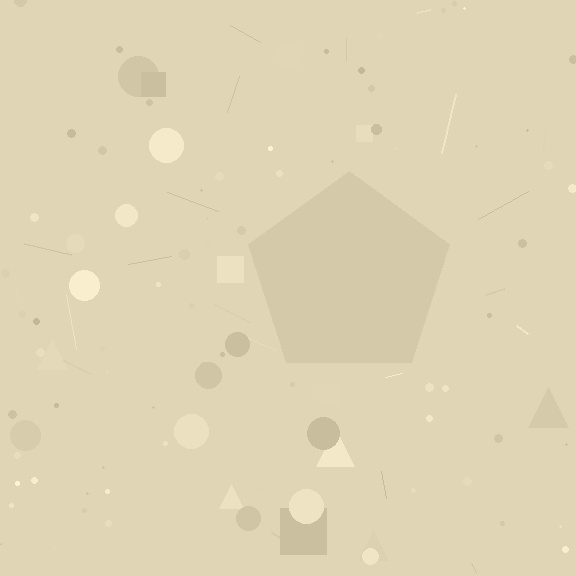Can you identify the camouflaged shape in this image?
The camouflaged shape is a pentagon.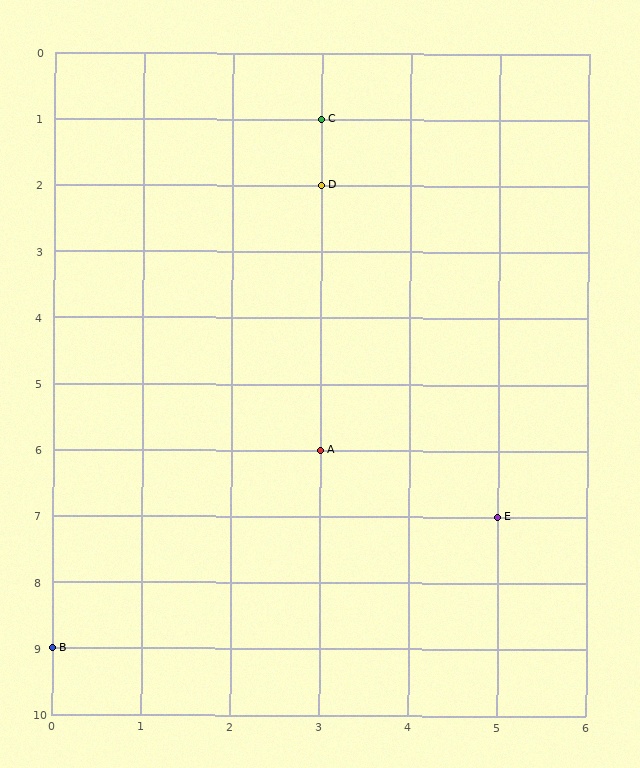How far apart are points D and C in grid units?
Points D and C are 1 row apart.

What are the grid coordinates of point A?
Point A is at grid coordinates (3, 6).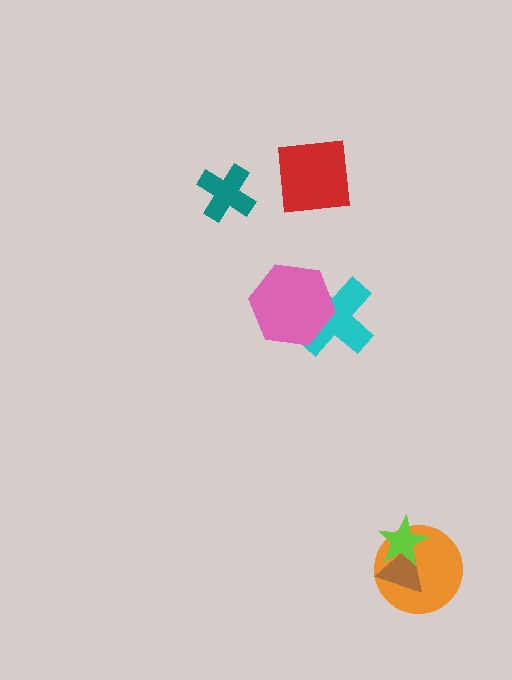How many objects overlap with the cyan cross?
1 object overlaps with the cyan cross.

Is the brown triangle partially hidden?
Yes, it is partially covered by another shape.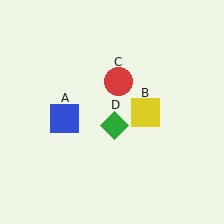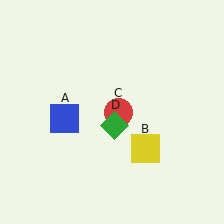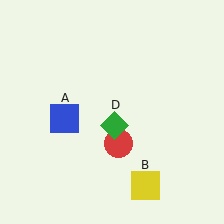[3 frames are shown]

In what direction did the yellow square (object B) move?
The yellow square (object B) moved down.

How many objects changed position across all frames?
2 objects changed position: yellow square (object B), red circle (object C).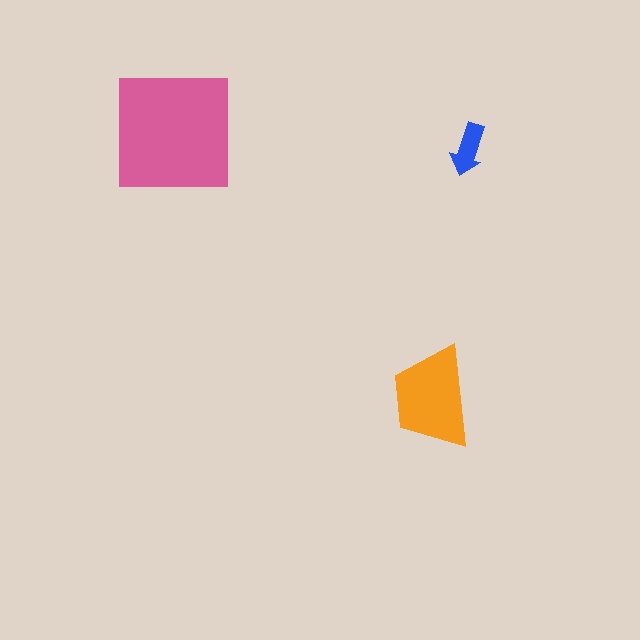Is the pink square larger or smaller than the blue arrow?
Larger.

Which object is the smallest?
The blue arrow.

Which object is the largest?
The pink square.